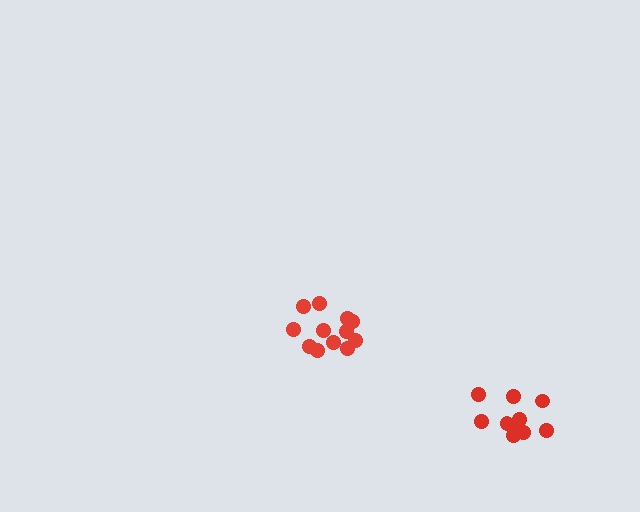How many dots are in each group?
Group 1: 12 dots, Group 2: 10 dots (22 total).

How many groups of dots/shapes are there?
There are 2 groups.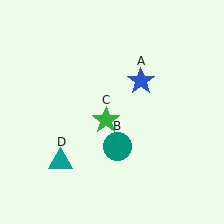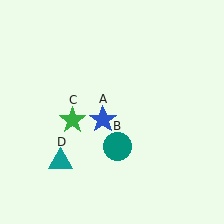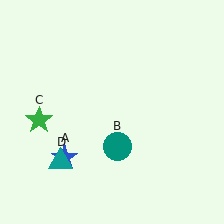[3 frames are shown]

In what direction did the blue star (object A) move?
The blue star (object A) moved down and to the left.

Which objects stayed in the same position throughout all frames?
Teal circle (object B) and teal triangle (object D) remained stationary.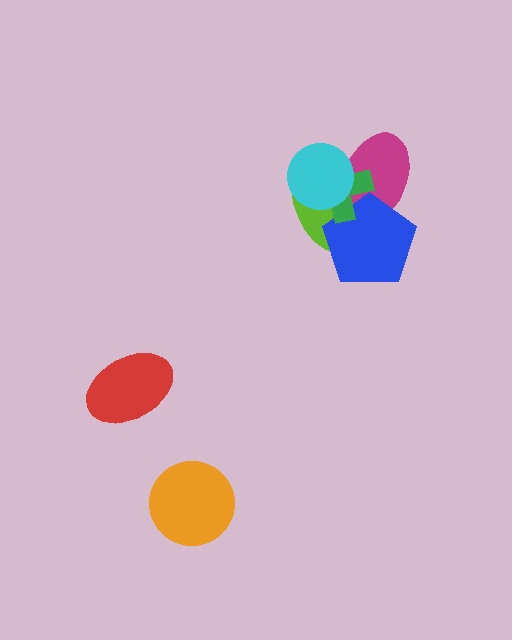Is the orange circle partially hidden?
No, no other shape covers it.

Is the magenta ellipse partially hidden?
Yes, it is partially covered by another shape.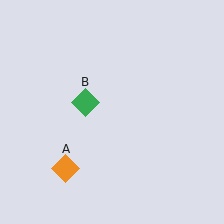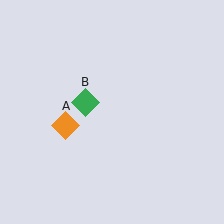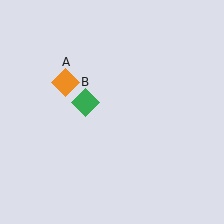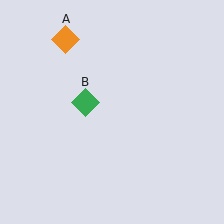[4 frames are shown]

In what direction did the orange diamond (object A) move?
The orange diamond (object A) moved up.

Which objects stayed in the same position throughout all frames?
Green diamond (object B) remained stationary.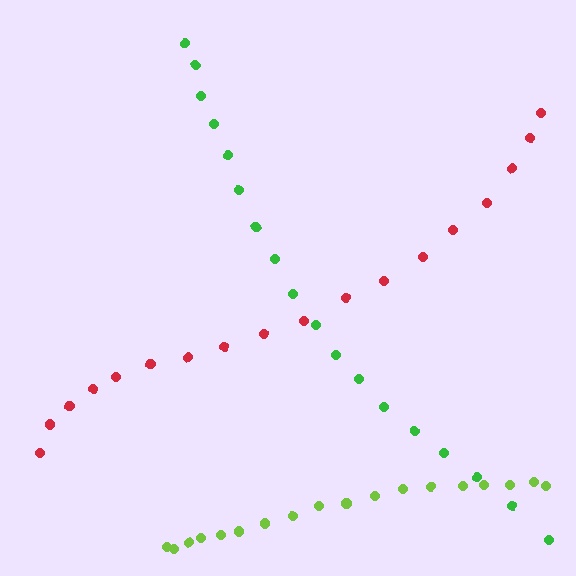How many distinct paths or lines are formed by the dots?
There are 3 distinct paths.